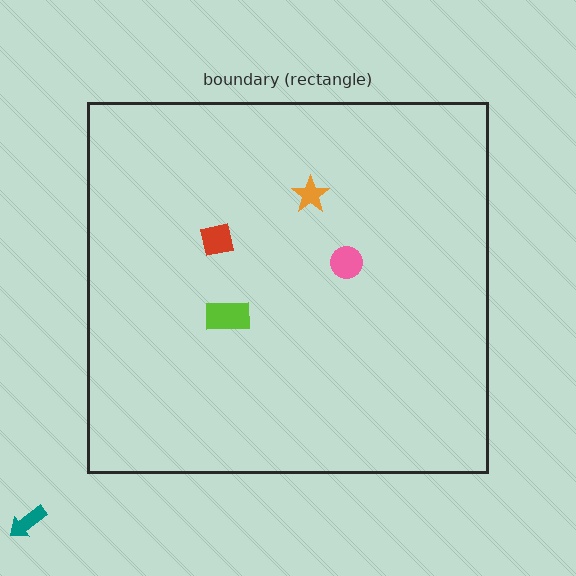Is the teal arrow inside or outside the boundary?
Outside.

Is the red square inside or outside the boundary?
Inside.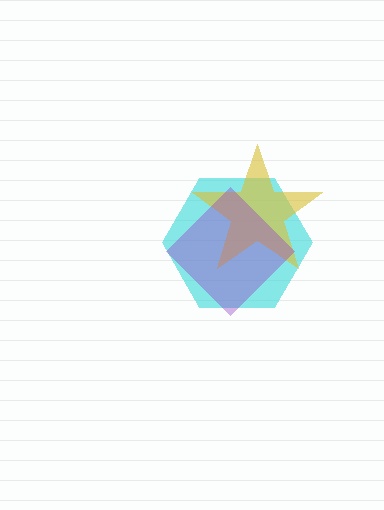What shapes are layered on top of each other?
The layered shapes are: a cyan hexagon, a yellow star, a purple diamond.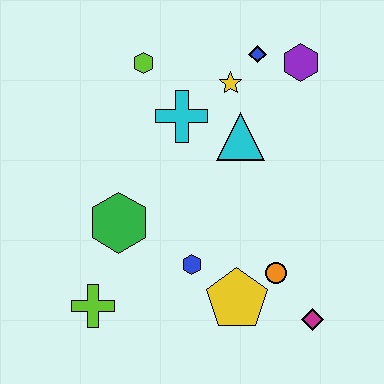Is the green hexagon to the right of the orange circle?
No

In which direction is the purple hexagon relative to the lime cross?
The purple hexagon is above the lime cross.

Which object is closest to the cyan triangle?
The yellow star is closest to the cyan triangle.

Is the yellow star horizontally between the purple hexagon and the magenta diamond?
No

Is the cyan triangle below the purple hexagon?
Yes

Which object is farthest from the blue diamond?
The lime cross is farthest from the blue diamond.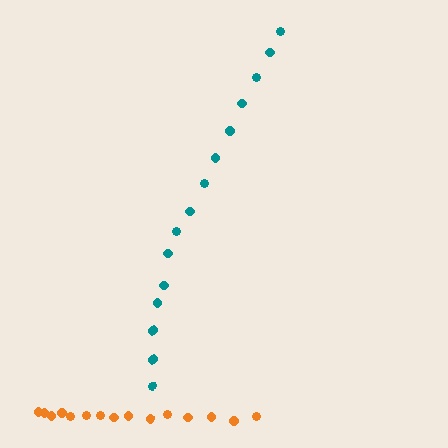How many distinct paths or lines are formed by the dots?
There are 2 distinct paths.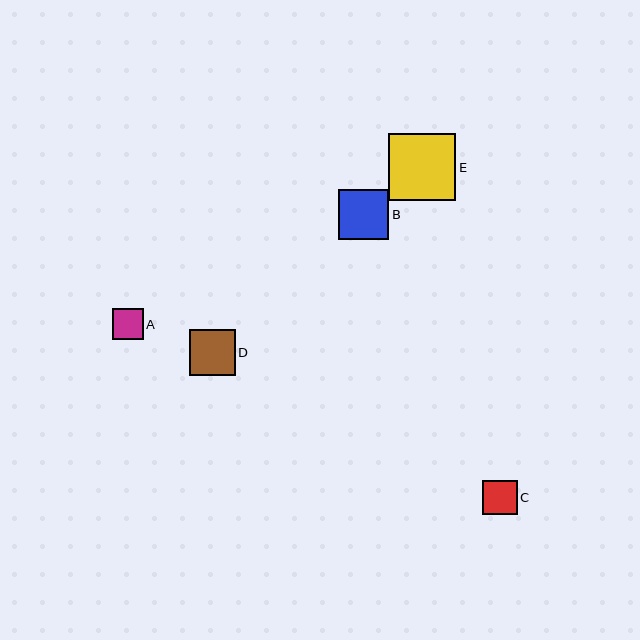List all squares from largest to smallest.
From largest to smallest: E, B, D, C, A.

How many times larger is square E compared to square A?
Square E is approximately 2.2 times the size of square A.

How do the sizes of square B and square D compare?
Square B and square D are approximately the same size.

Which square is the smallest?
Square A is the smallest with a size of approximately 31 pixels.